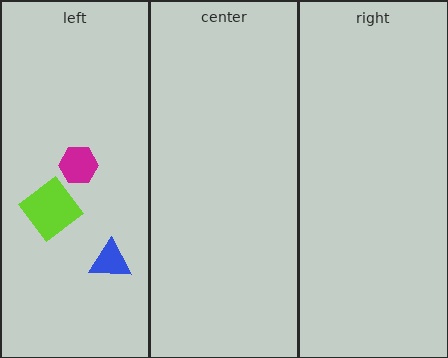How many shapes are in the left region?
3.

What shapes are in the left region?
The lime diamond, the blue triangle, the magenta hexagon.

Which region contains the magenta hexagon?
The left region.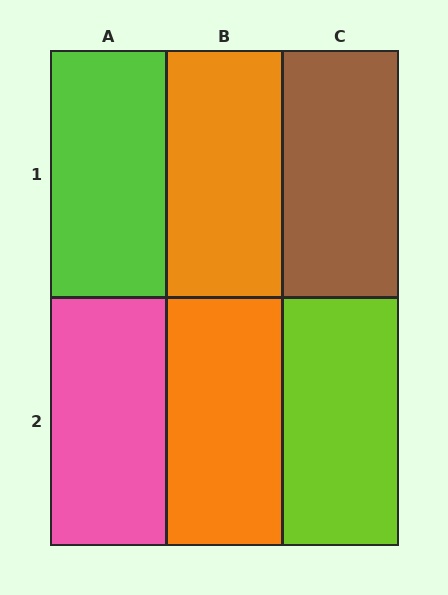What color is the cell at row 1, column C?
Brown.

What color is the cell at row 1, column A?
Lime.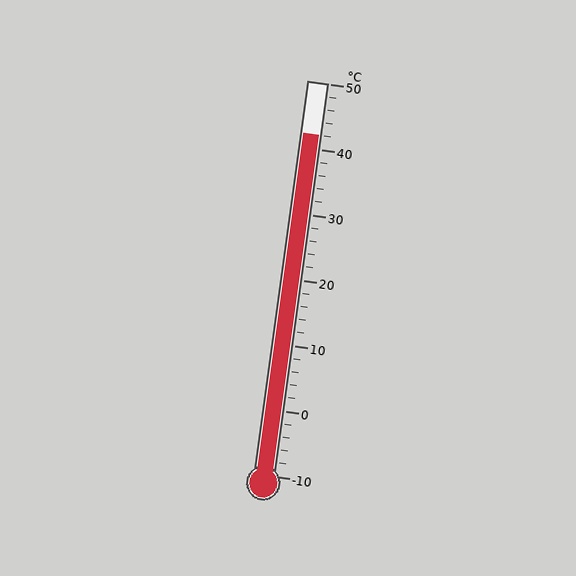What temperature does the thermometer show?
The thermometer shows approximately 42°C.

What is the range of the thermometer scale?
The thermometer scale ranges from -10°C to 50°C.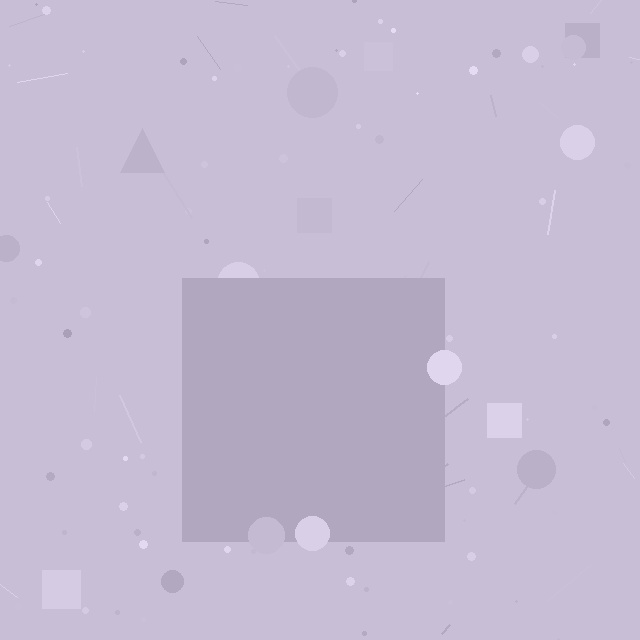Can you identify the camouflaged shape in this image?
The camouflaged shape is a square.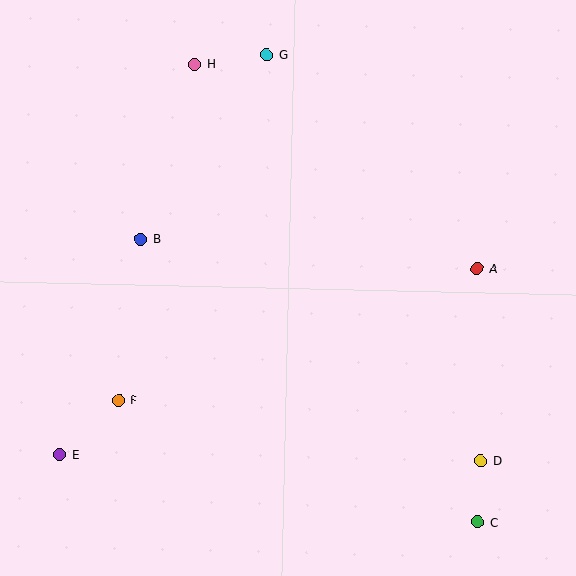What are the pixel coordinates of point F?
Point F is at (118, 401).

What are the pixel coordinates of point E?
Point E is at (60, 454).